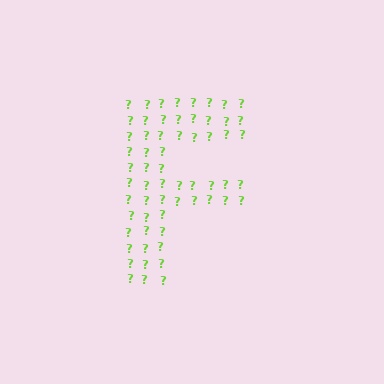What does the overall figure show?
The overall figure shows the letter F.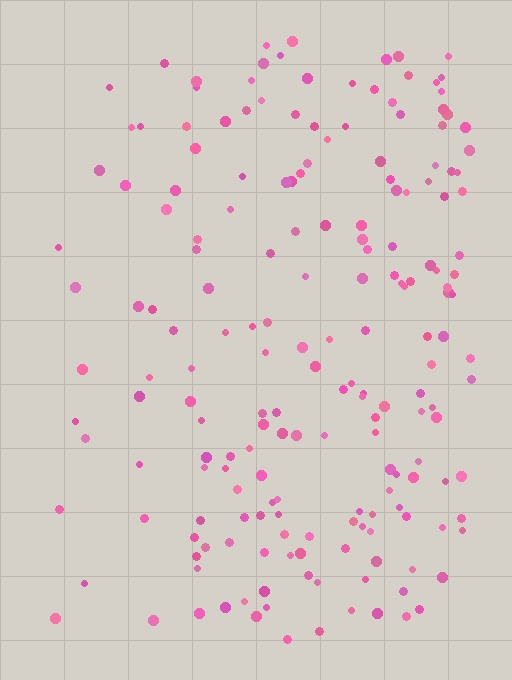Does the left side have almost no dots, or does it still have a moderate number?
Still a moderate number, just noticeably fewer than the right.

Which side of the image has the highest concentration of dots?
The right.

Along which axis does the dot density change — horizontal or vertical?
Horizontal.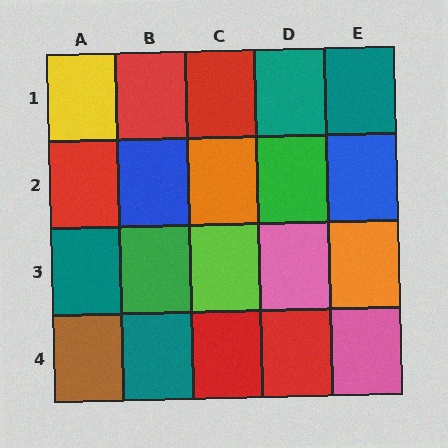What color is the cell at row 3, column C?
Lime.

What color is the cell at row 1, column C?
Red.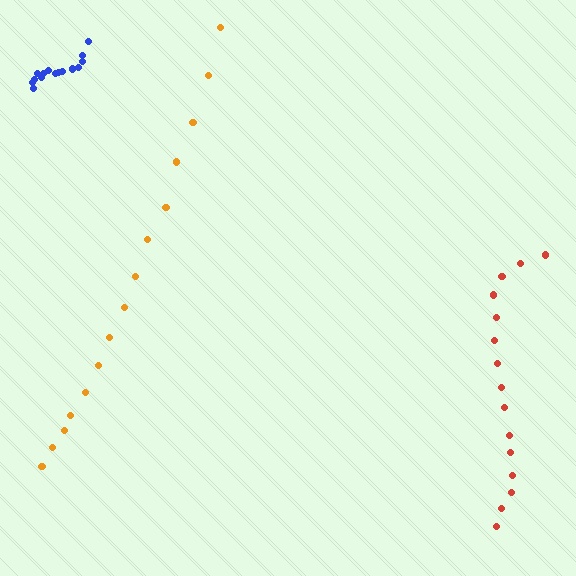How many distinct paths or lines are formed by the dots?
There are 3 distinct paths.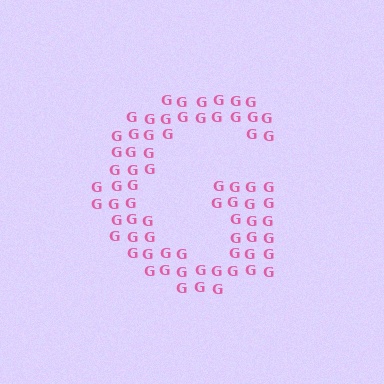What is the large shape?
The large shape is the letter G.